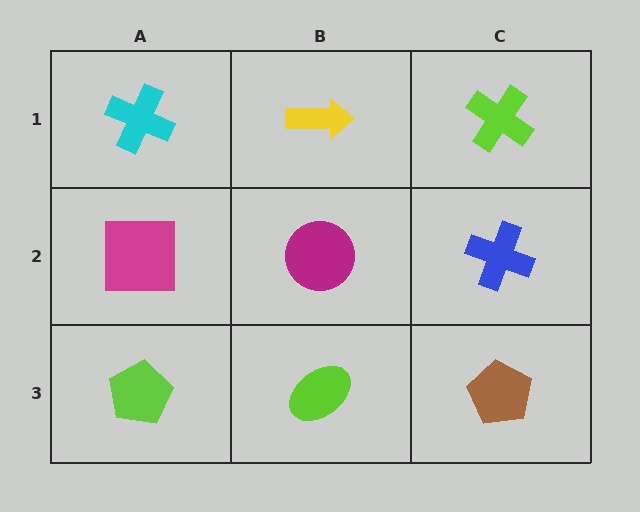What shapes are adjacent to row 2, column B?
A yellow arrow (row 1, column B), a lime ellipse (row 3, column B), a magenta square (row 2, column A), a blue cross (row 2, column C).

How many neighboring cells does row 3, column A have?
2.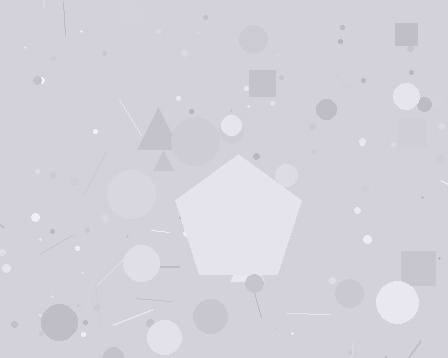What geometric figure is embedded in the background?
A pentagon is embedded in the background.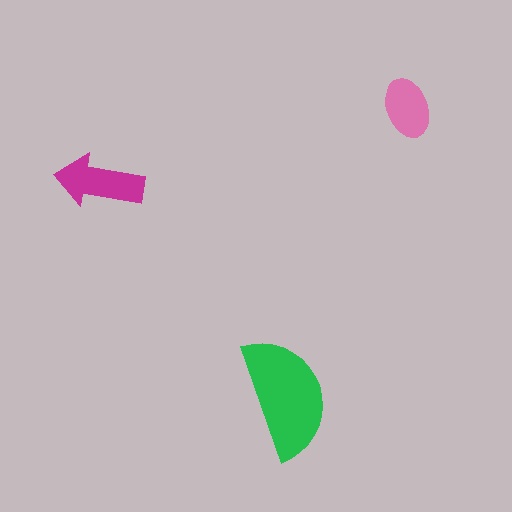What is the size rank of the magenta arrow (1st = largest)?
2nd.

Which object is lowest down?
The green semicircle is bottommost.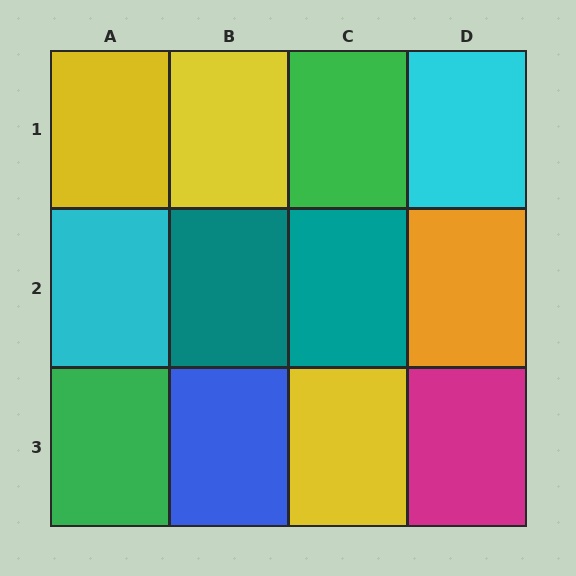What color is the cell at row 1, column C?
Green.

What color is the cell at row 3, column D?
Magenta.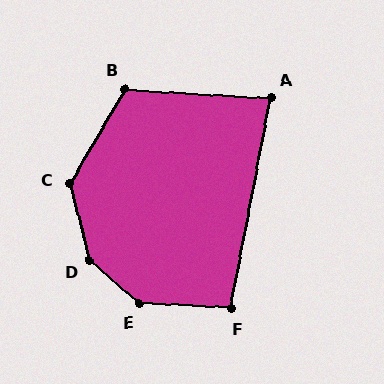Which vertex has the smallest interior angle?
A, at approximately 83 degrees.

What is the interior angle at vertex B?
Approximately 117 degrees (obtuse).